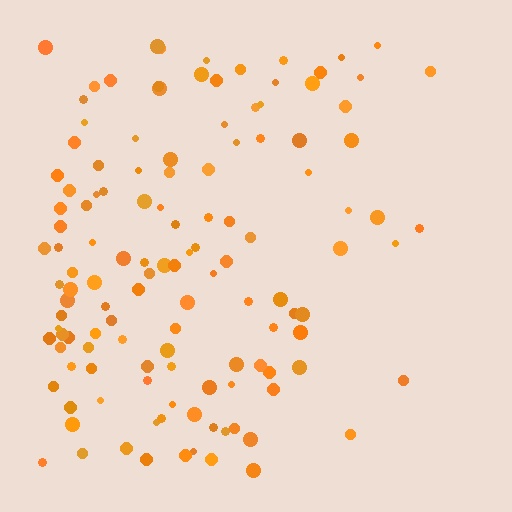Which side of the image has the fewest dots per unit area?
The right.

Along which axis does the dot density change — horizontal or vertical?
Horizontal.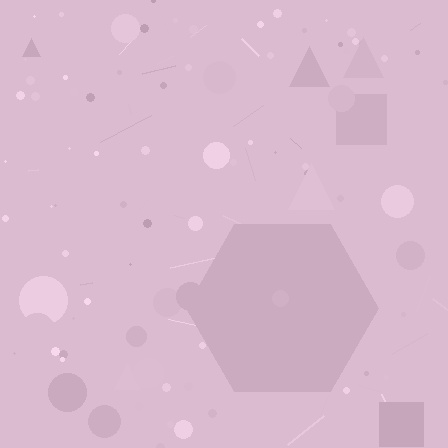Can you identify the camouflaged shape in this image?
The camouflaged shape is a hexagon.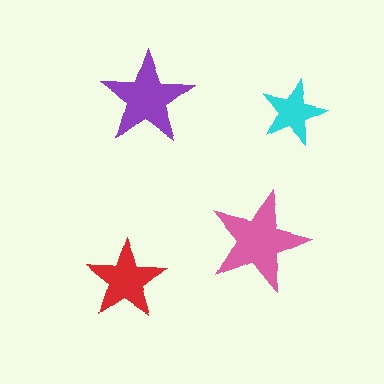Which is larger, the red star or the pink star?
The pink one.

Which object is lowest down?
The red star is bottommost.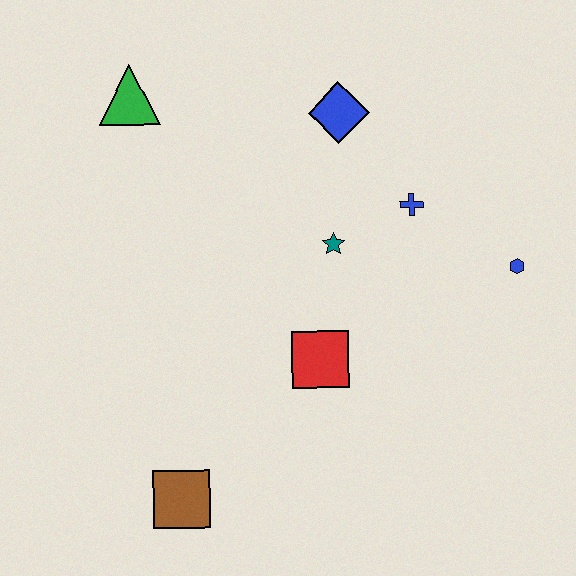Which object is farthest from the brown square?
The blue diamond is farthest from the brown square.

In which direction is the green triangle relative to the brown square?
The green triangle is above the brown square.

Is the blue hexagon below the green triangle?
Yes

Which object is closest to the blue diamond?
The blue cross is closest to the blue diamond.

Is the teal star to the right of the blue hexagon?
No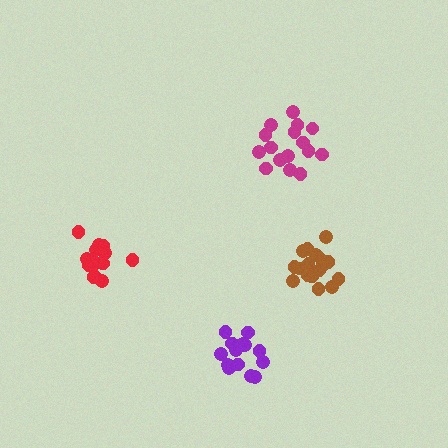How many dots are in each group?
Group 1: 16 dots, Group 2: 16 dots, Group 3: 18 dots, Group 4: 16 dots (66 total).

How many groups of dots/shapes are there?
There are 4 groups.